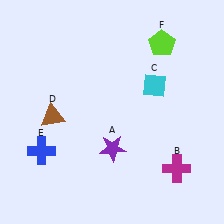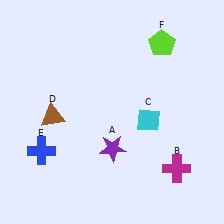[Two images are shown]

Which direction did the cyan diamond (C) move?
The cyan diamond (C) moved down.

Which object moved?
The cyan diamond (C) moved down.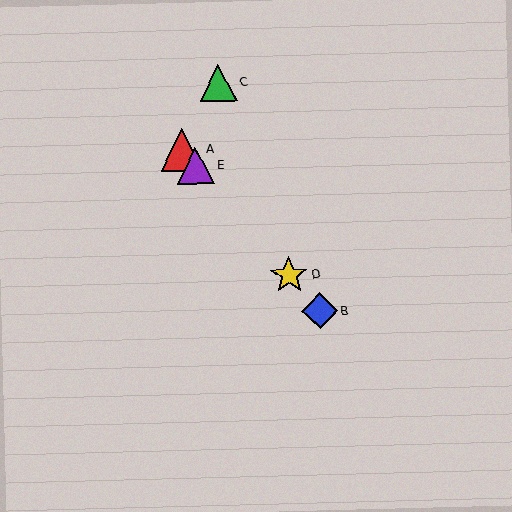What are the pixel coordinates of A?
Object A is at (182, 150).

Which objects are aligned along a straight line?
Objects A, B, D, E are aligned along a straight line.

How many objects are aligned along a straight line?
4 objects (A, B, D, E) are aligned along a straight line.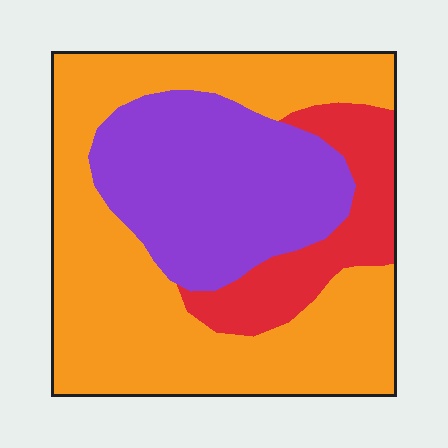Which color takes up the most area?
Orange, at roughly 55%.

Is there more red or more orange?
Orange.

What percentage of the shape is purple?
Purple covers about 30% of the shape.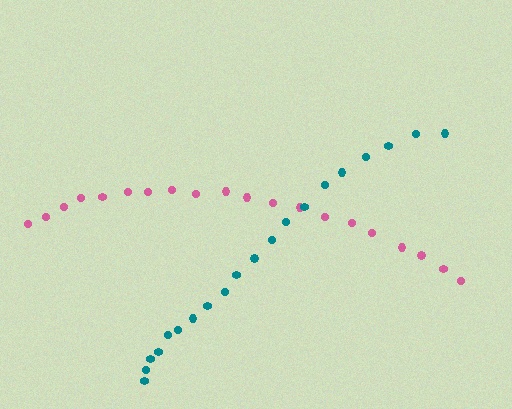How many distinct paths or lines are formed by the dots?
There are 2 distinct paths.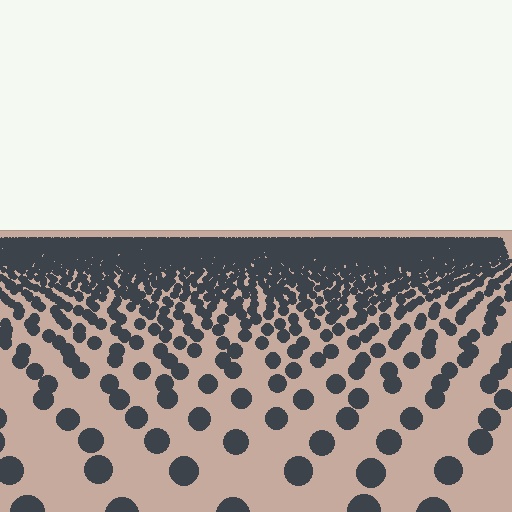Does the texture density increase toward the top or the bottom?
Density increases toward the top.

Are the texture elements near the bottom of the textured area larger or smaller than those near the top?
Larger. Near the bottom, elements are closer to the viewer and appear at a bigger on-screen size.